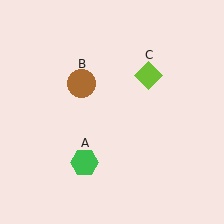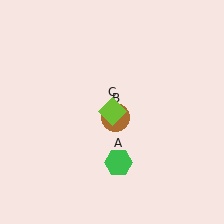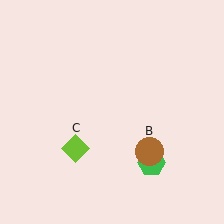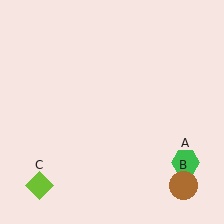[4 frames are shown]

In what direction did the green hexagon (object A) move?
The green hexagon (object A) moved right.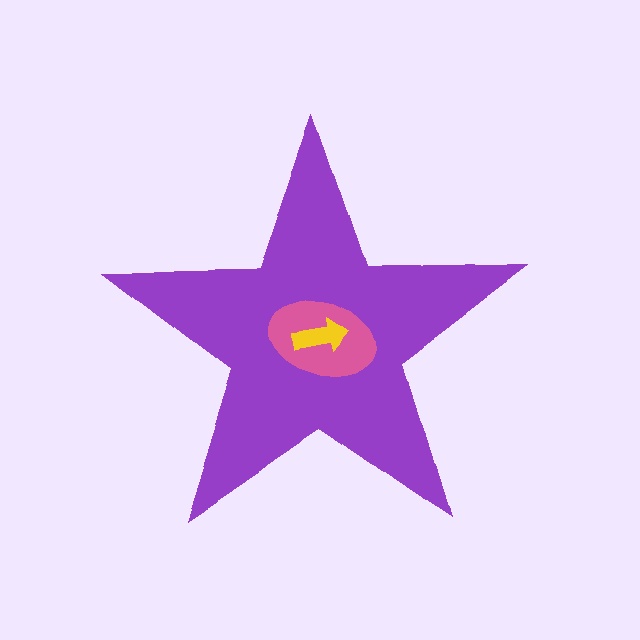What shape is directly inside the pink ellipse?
The yellow arrow.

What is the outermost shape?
The purple star.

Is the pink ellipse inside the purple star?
Yes.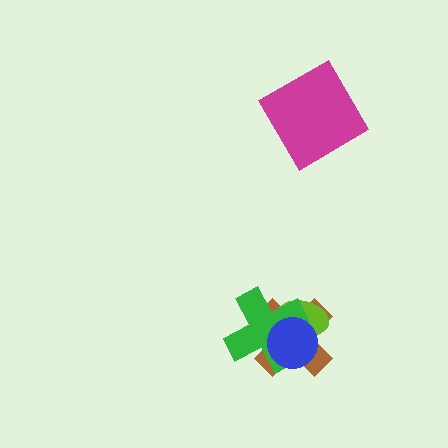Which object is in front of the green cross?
The blue circle is in front of the green cross.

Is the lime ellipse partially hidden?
Yes, it is partially covered by another shape.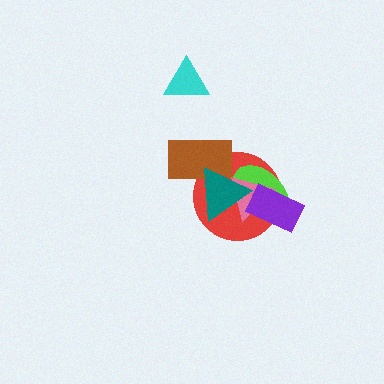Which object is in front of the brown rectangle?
The teal triangle is in front of the brown rectangle.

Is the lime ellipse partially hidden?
Yes, it is partially covered by another shape.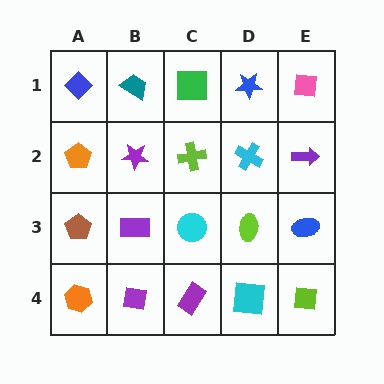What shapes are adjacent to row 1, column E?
A purple arrow (row 2, column E), a blue star (row 1, column D).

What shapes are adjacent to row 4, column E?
A blue ellipse (row 3, column E), a cyan square (row 4, column D).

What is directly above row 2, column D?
A blue star.